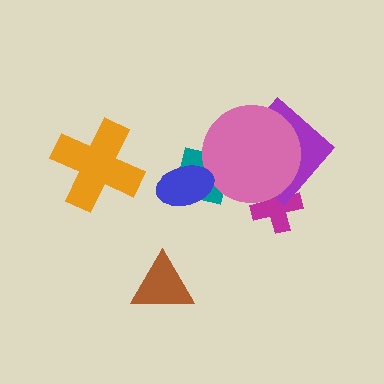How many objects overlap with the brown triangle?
0 objects overlap with the brown triangle.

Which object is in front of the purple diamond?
The pink circle is in front of the purple diamond.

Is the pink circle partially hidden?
No, no other shape covers it.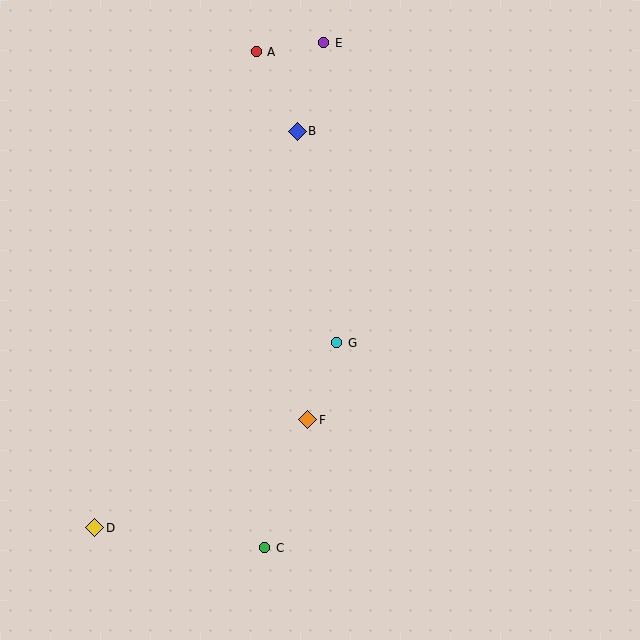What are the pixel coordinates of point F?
Point F is at (308, 420).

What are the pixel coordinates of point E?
Point E is at (324, 43).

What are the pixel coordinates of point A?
Point A is at (256, 52).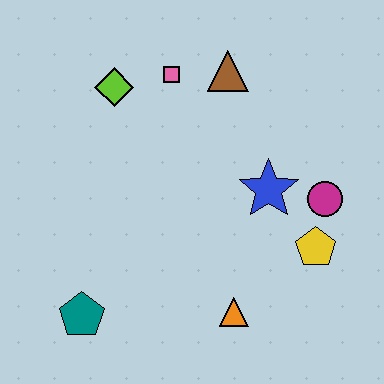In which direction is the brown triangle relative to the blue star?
The brown triangle is above the blue star.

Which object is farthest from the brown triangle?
The teal pentagon is farthest from the brown triangle.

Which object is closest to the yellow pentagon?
The magenta circle is closest to the yellow pentagon.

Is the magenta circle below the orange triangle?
No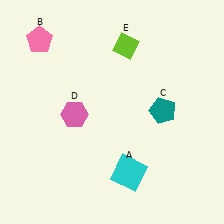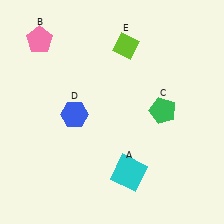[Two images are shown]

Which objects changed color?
C changed from teal to green. D changed from pink to blue.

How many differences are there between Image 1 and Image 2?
There are 2 differences between the two images.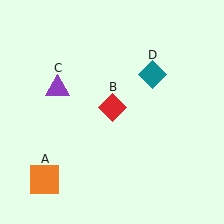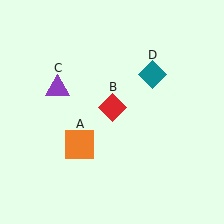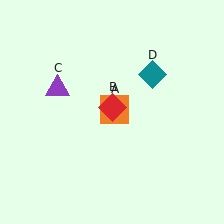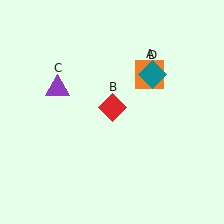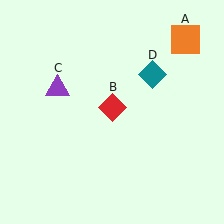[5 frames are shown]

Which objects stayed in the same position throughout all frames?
Red diamond (object B) and purple triangle (object C) and teal diamond (object D) remained stationary.